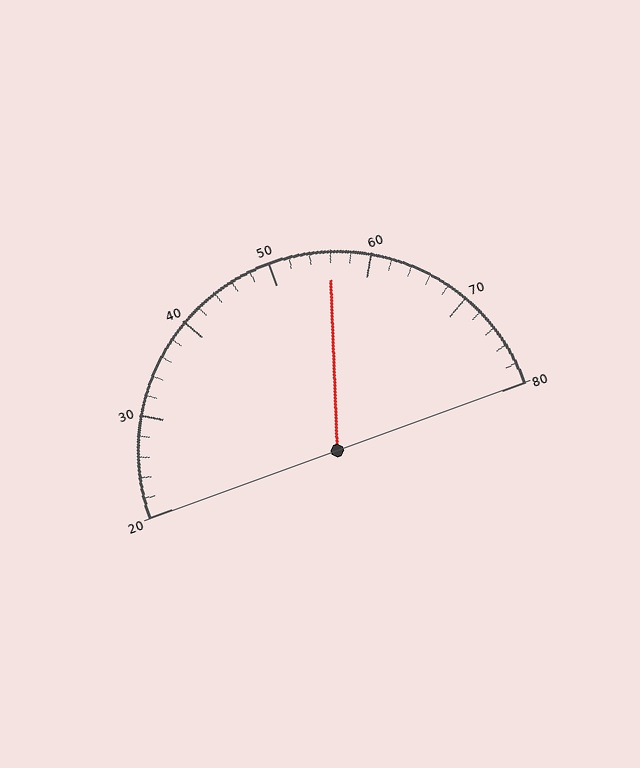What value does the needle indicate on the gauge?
The needle indicates approximately 56.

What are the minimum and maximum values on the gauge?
The gauge ranges from 20 to 80.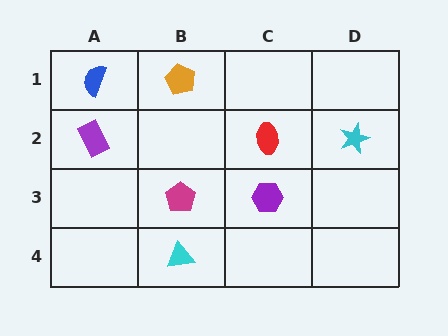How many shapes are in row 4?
1 shape.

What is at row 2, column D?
A cyan star.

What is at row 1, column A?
A blue semicircle.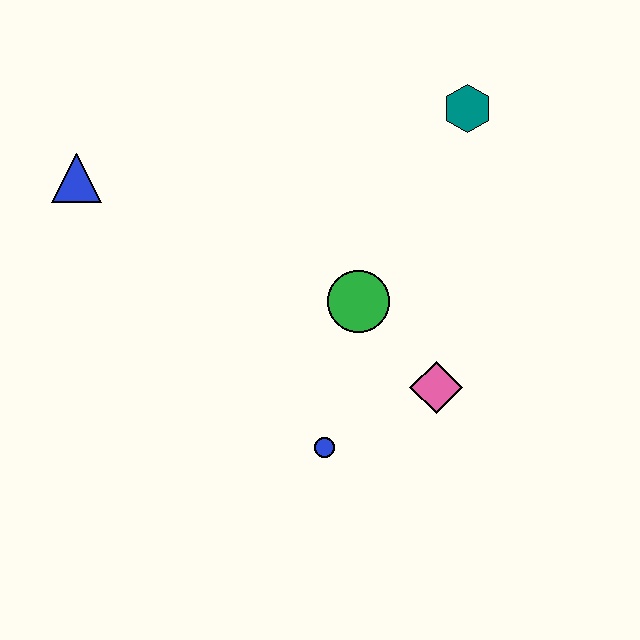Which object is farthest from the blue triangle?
The pink diamond is farthest from the blue triangle.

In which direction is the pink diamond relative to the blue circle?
The pink diamond is to the right of the blue circle.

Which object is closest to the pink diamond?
The green circle is closest to the pink diamond.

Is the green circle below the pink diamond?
No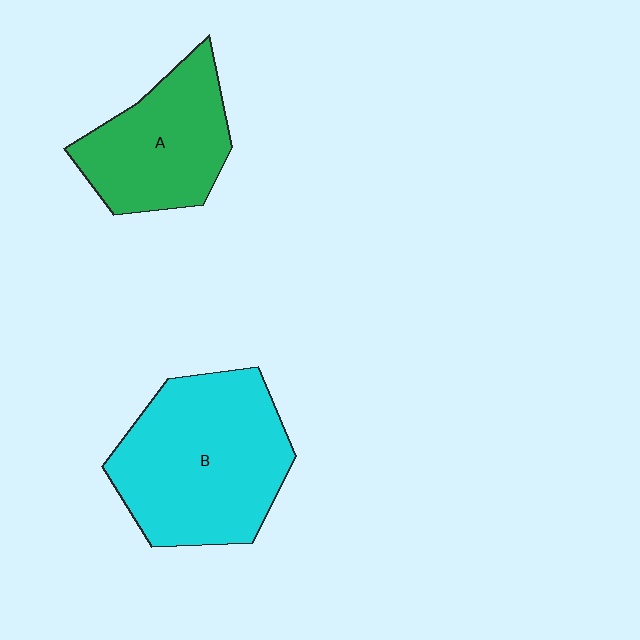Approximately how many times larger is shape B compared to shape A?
Approximately 1.5 times.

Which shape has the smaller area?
Shape A (green).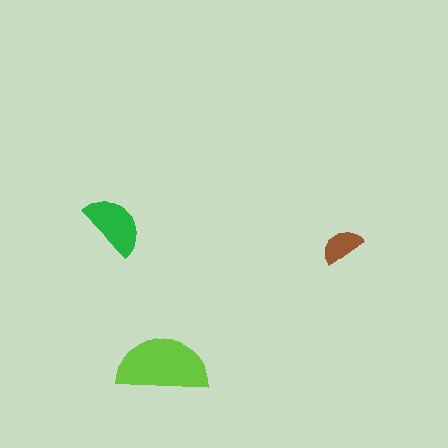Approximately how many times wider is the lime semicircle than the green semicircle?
About 1.5 times wider.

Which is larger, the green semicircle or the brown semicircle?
The green one.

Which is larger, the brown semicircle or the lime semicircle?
The lime one.